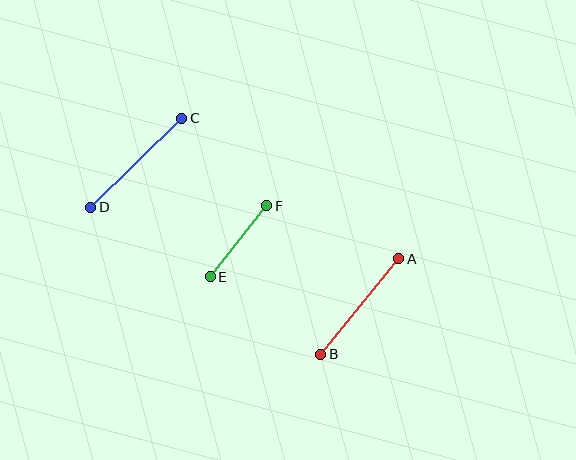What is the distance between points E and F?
The distance is approximately 91 pixels.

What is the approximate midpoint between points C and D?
The midpoint is at approximately (136, 163) pixels.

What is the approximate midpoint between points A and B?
The midpoint is at approximately (360, 307) pixels.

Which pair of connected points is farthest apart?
Points C and D are farthest apart.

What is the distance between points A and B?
The distance is approximately 123 pixels.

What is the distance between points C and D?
The distance is approximately 127 pixels.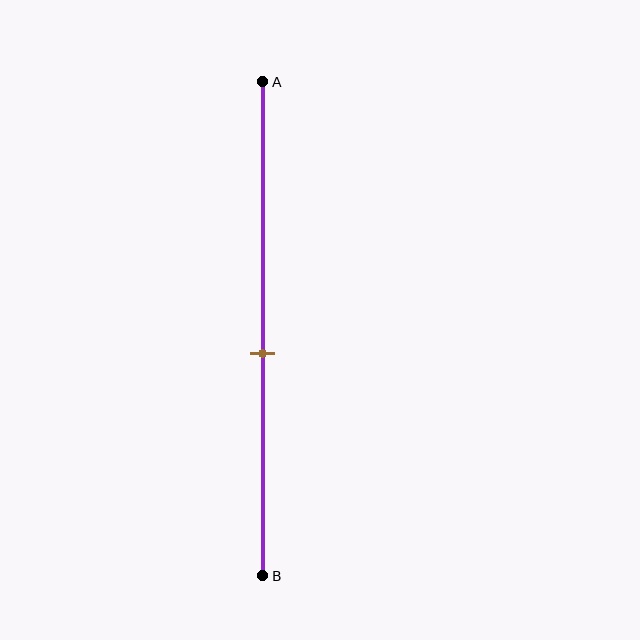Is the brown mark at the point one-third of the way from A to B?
No, the mark is at about 55% from A, not at the 33% one-third point.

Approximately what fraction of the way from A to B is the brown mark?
The brown mark is approximately 55% of the way from A to B.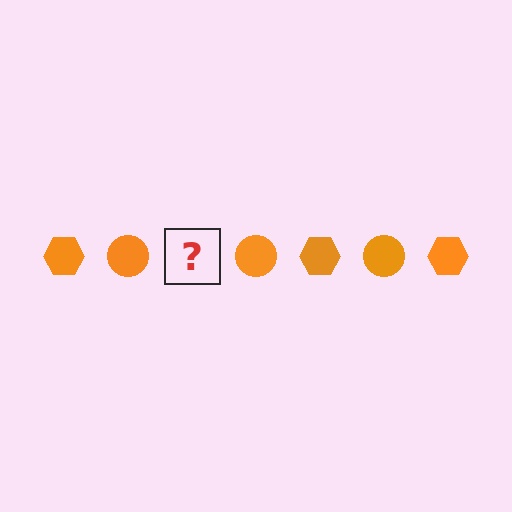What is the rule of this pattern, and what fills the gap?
The rule is that the pattern cycles through hexagon, circle shapes in orange. The gap should be filled with an orange hexagon.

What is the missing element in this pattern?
The missing element is an orange hexagon.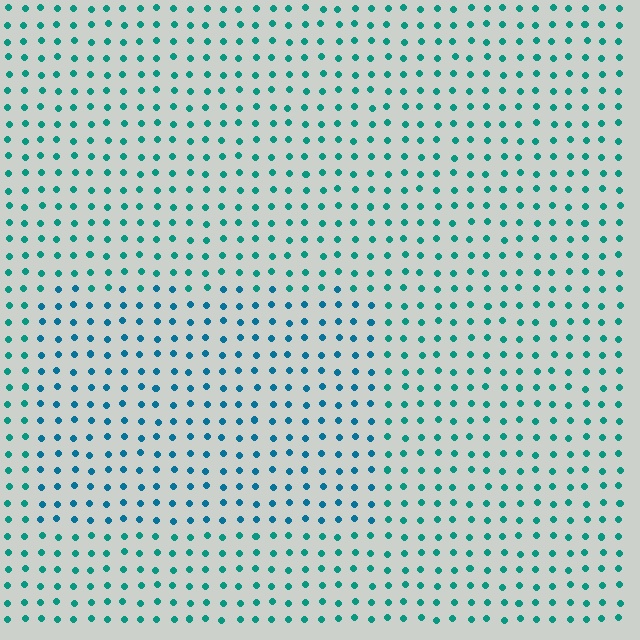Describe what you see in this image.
The image is filled with small teal elements in a uniform arrangement. A rectangle-shaped region is visible where the elements are tinted to a slightly different hue, forming a subtle color boundary.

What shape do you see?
I see a rectangle.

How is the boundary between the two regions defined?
The boundary is defined purely by a slight shift in hue (about 25 degrees). Spacing, size, and orientation are identical on both sides.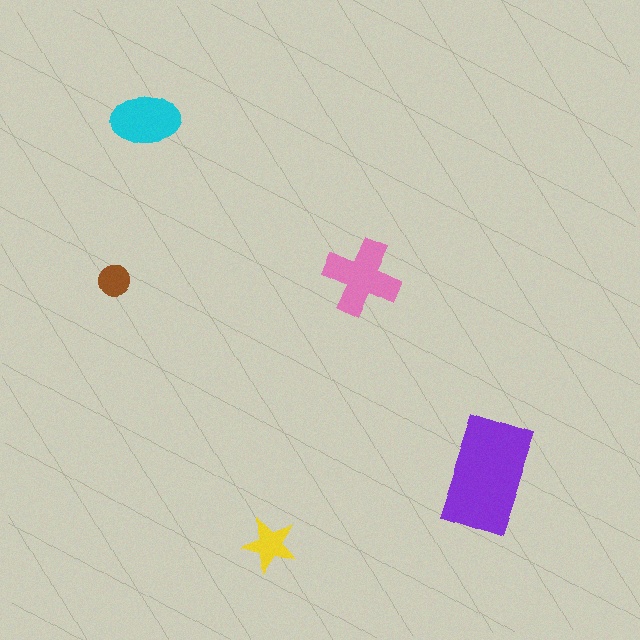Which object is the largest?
The purple rectangle.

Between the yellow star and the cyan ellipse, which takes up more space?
The cyan ellipse.